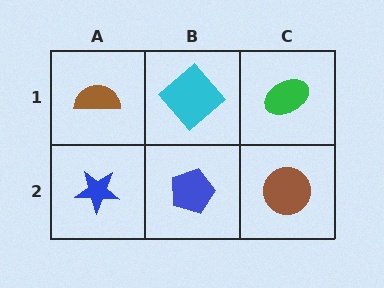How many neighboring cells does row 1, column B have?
3.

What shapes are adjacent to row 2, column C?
A green ellipse (row 1, column C), a blue pentagon (row 2, column B).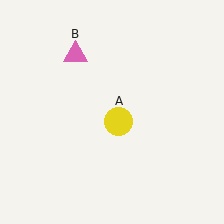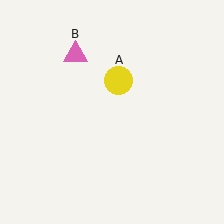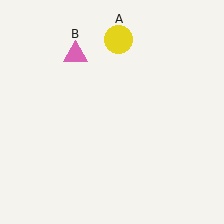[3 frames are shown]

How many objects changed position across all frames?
1 object changed position: yellow circle (object A).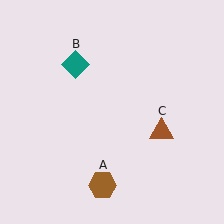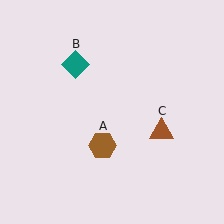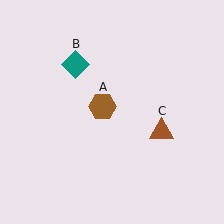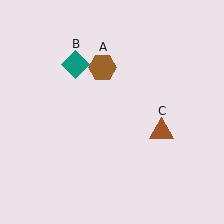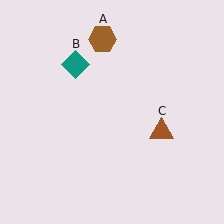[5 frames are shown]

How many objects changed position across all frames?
1 object changed position: brown hexagon (object A).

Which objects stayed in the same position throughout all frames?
Teal diamond (object B) and brown triangle (object C) remained stationary.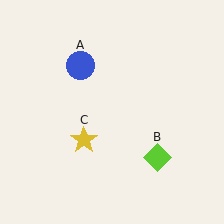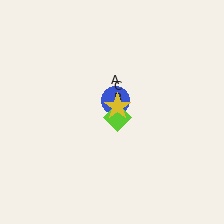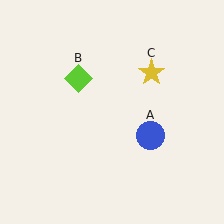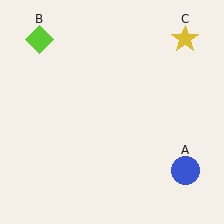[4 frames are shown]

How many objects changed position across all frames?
3 objects changed position: blue circle (object A), lime diamond (object B), yellow star (object C).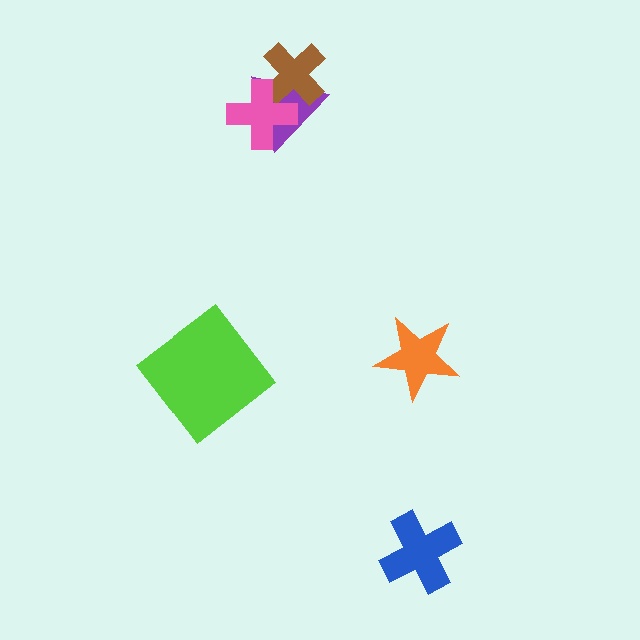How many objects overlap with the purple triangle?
2 objects overlap with the purple triangle.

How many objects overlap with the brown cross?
2 objects overlap with the brown cross.